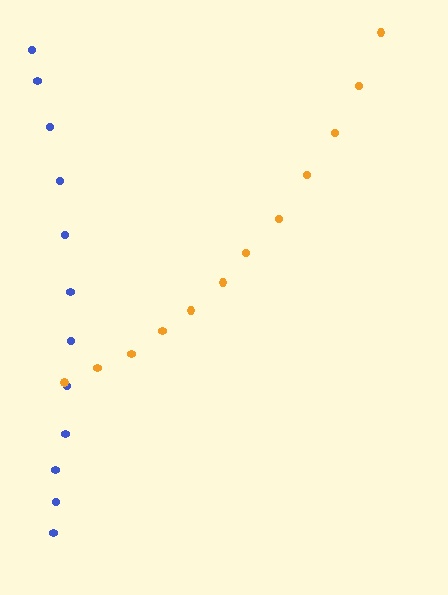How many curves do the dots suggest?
There are 2 distinct paths.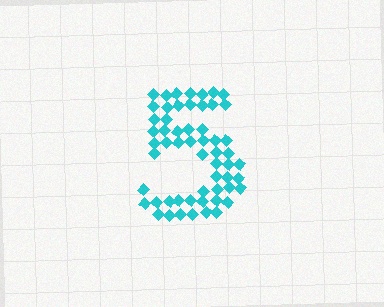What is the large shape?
The large shape is the digit 5.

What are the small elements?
The small elements are diamonds.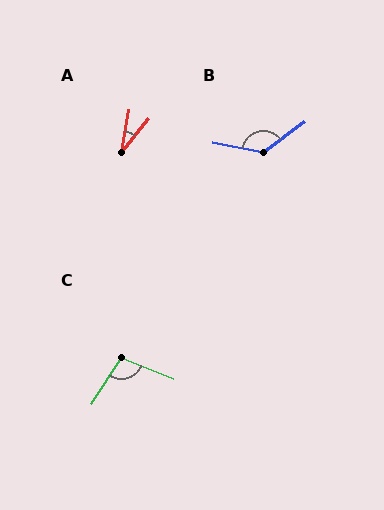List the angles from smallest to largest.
A (28°), C (100°), B (132°).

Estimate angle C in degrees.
Approximately 100 degrees.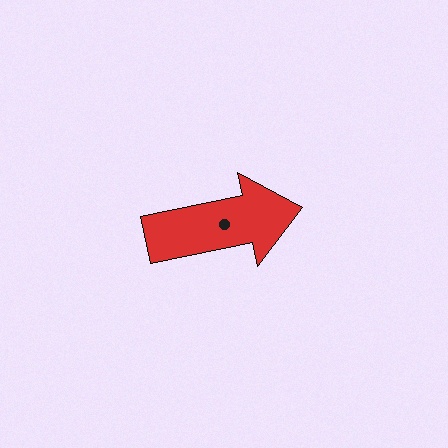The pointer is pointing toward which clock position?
Roughly 3 o'clock.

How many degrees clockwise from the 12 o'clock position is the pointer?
Approximately 78 degrees.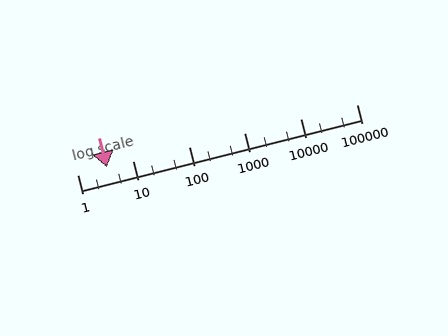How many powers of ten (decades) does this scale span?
The scale spans 5 decades, from 1 to 100000.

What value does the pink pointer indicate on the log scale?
The pointer indicates approximately 3.4.